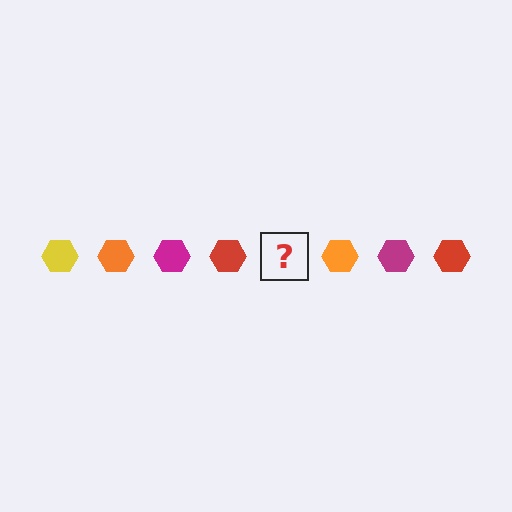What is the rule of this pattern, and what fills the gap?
The rule is that the pattern cycles through yellow, orange, magenta, red hexagons. The gap should be filled with a yellow hexagon.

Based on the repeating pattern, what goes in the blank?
The blank should be a yellow hexagon.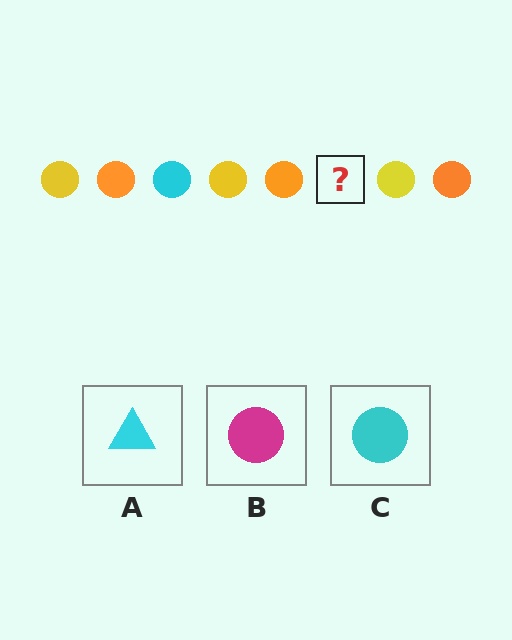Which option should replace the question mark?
Option C.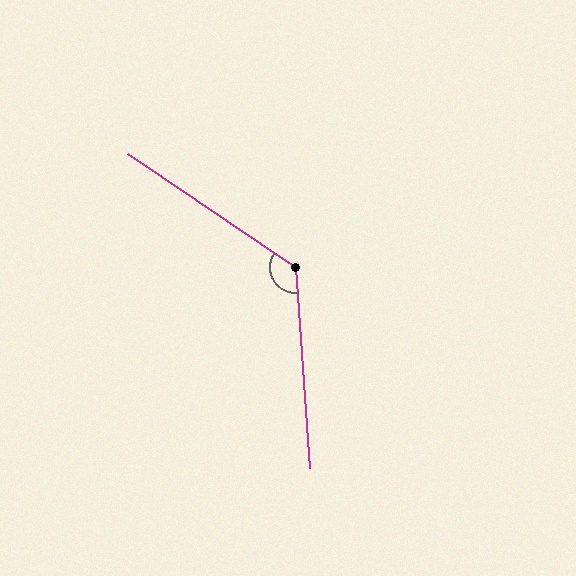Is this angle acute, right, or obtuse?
It is obtuse.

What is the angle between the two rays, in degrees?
Approximately 128 degrees.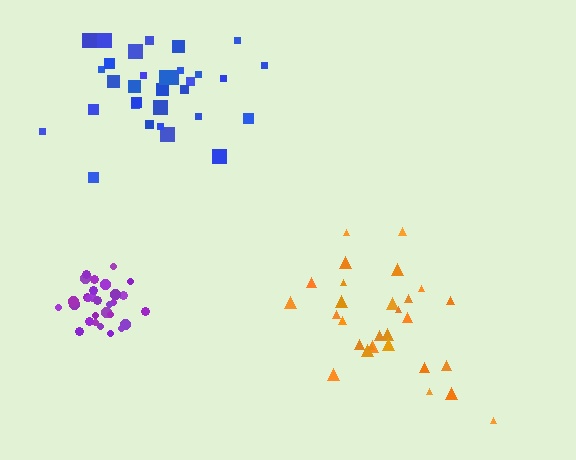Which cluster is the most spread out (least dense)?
Orange.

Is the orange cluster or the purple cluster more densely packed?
Purple.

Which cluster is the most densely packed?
Purple.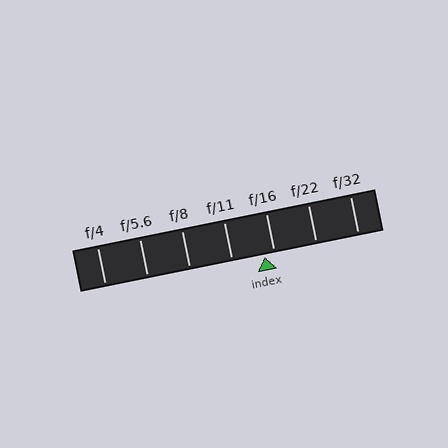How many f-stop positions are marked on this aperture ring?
There are 7 f-stop positions marked.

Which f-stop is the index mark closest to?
The index mark is closest to f/16.